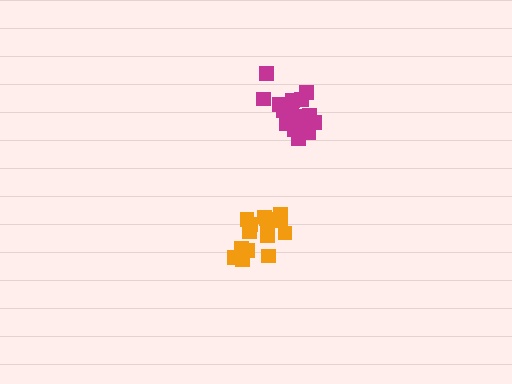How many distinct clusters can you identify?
There are 2 distinct clusters.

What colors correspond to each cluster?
The clusters are colored: magenta, orange.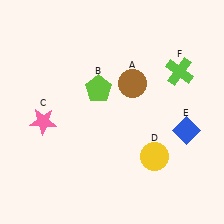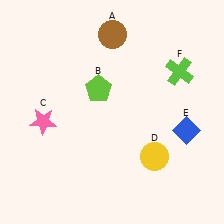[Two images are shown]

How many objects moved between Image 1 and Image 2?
1 object moved between the two images.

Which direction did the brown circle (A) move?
The brown circle (A) moved up.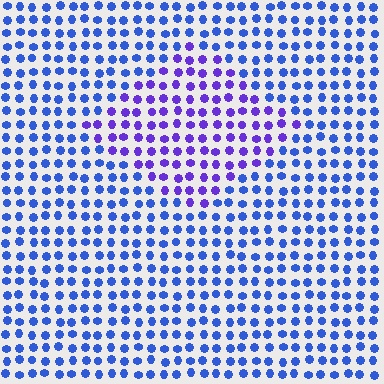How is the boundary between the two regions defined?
The boundary is defined purely by a slight shift in hue (about 35 degrees). Spacing, size, and orientation are identical on both sides.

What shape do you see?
I see a diamond.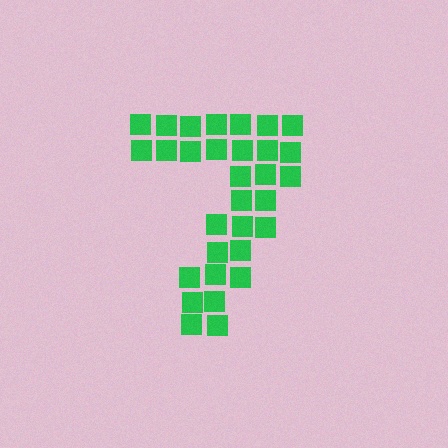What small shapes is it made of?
It is made of small squares.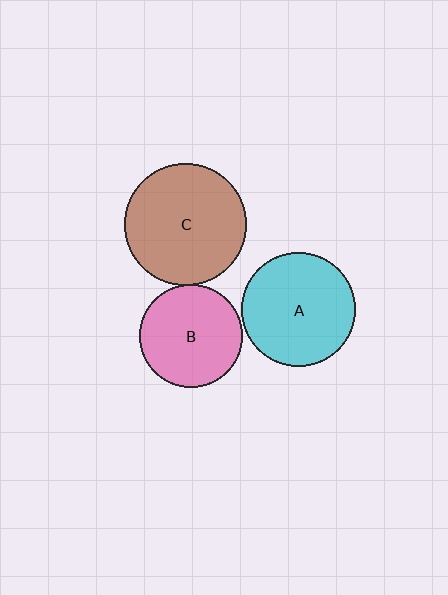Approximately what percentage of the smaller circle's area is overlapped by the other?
Approximately 5%.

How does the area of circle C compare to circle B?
Approximately 1.4 times.